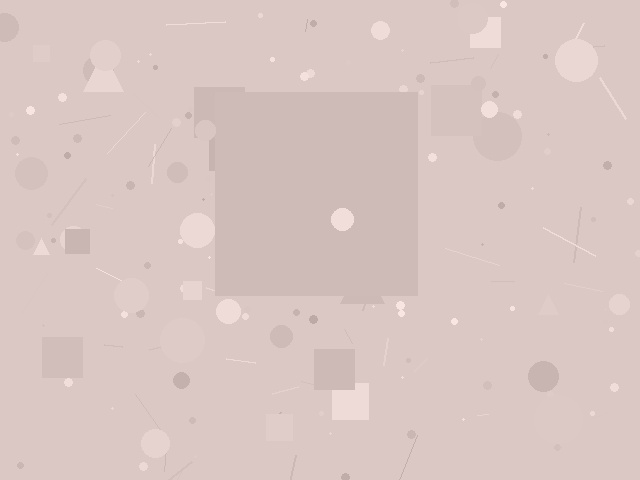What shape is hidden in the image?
A square is hidden in the image.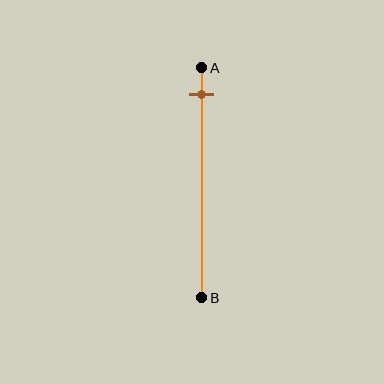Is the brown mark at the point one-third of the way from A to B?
No, the mark is at about 10% from A, not at the 33% one-third point.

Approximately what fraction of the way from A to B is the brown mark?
The brown mark is approximately 10% of the way from A to B.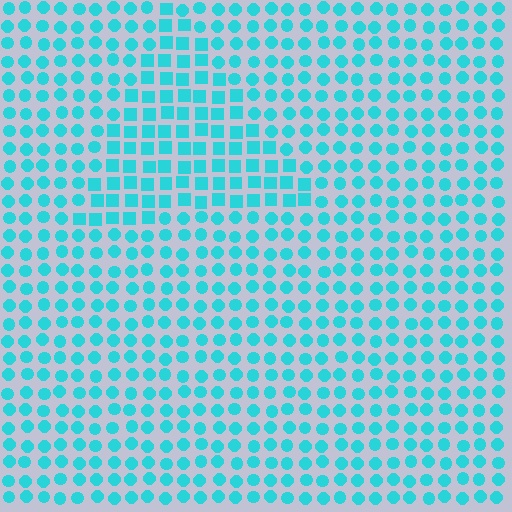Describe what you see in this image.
The image is filled with small cyan elements arranged in a uniform grid. A triangle-shaped region contains squares, while the surrounding area contains circles. The boundary is defined purely by the change in element shape.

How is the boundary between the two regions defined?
The boundary is defined by a change in element shape: squares inside vs. circles outside. All elements share the same color and spacing.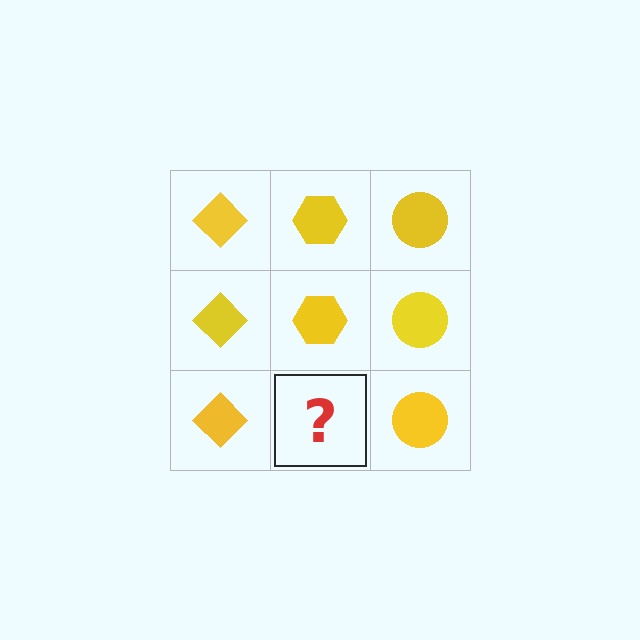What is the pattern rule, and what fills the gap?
The rule is that each column has a consistent shape. The gap should be filled with a yellow hexagon.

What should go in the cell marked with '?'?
The missing cell should contain a yellow hexagon.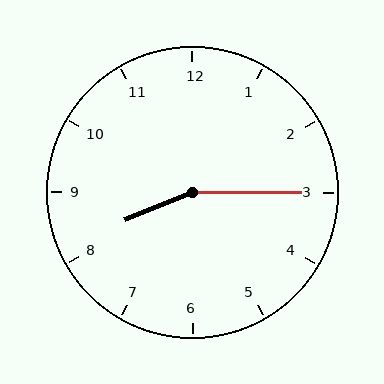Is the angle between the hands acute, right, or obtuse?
It is obtuse.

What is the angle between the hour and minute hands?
Approximately 158 degrees.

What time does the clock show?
8:15.